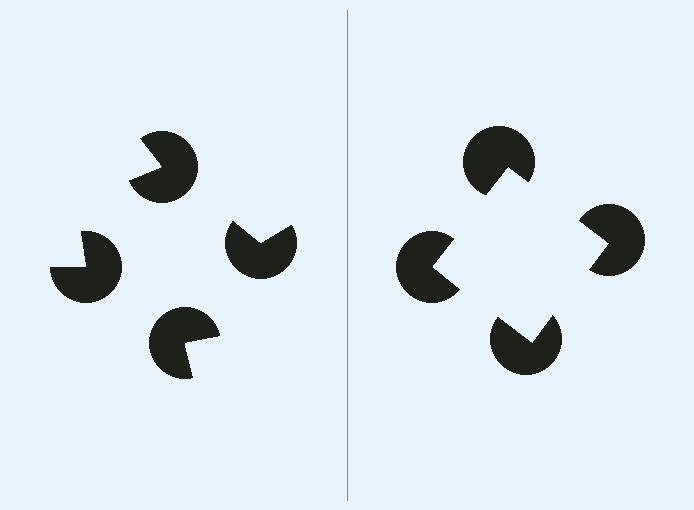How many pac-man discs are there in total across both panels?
8 — 4 on each side.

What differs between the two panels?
The pac-man discs are positioned identically on both sides; only the wedge orientations differ. On the right they align to a square; on the left they are misaligned.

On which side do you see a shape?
An illusory square appears on the right side. On the left side the wedge cuts are rotated, so no coherent shape forms.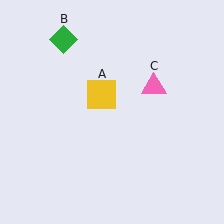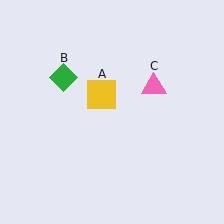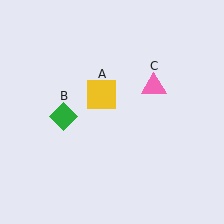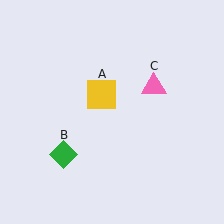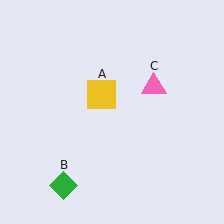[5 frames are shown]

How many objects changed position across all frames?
1 object changed position: green diamond (object B).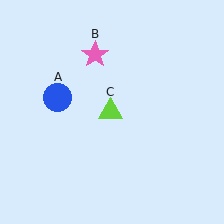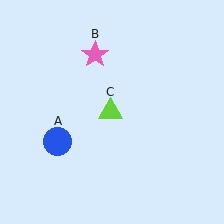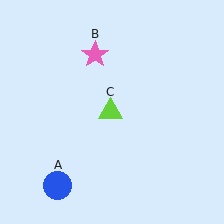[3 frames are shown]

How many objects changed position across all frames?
1 object changed position: blue circle (object A).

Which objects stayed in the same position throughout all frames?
Pink star (object B) and lime triangle (object C) remained stationary.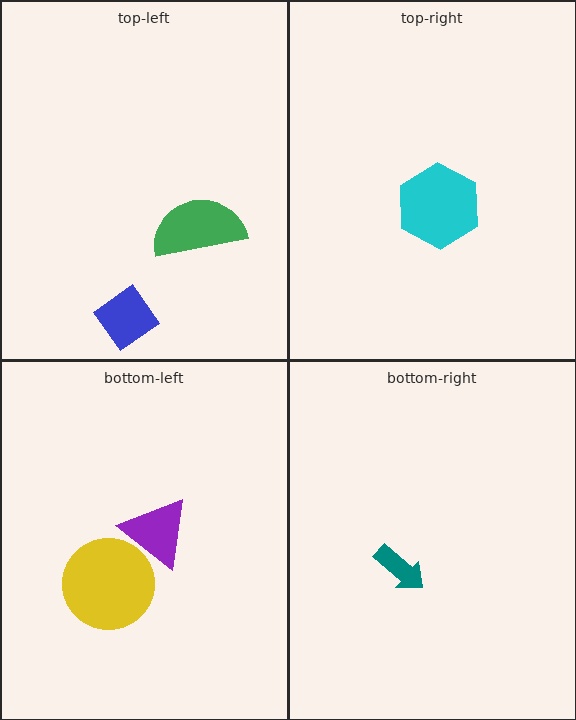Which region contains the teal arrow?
The bottom-right region.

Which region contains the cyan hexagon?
The top-right region.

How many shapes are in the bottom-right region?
1.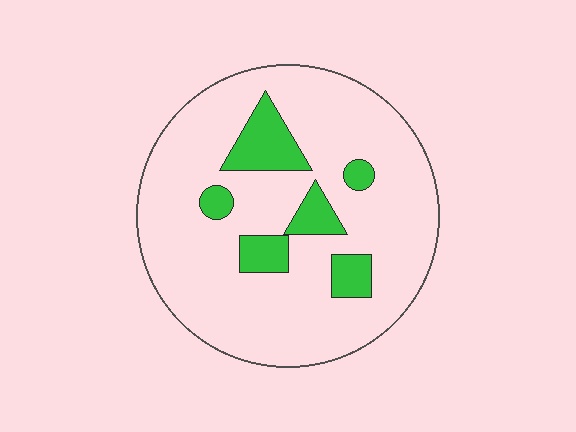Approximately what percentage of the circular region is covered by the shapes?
Approximately 15%.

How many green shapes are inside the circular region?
6.